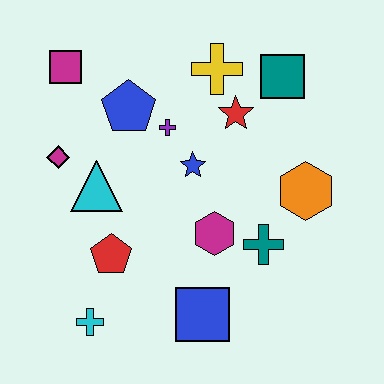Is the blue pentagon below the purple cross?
No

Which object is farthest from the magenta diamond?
The orange hexagon is farthest from the magenta diamond.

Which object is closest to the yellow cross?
The red star is closest to the yellow cross.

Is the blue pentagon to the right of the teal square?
No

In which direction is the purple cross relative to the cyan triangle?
The purple cross is to the right of the cyan triangle.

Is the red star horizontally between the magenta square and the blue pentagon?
No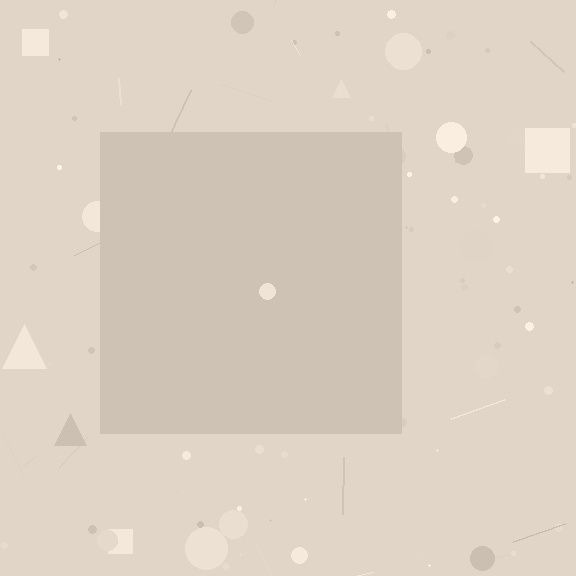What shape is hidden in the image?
A square is hidden in the image.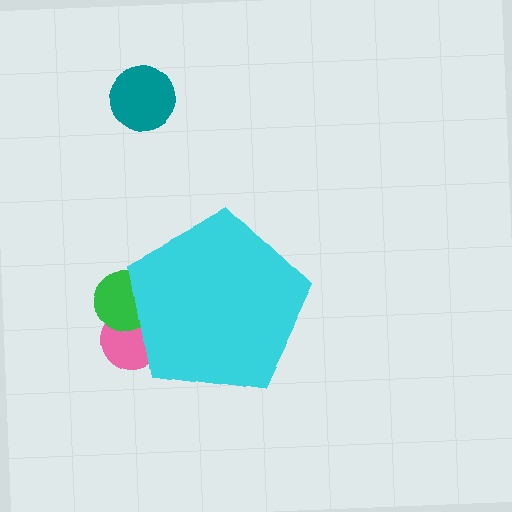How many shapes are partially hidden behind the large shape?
2 shapes are partially hidden.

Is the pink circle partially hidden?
Yes, the pink circle is partially hidden behind the cyan pentagon.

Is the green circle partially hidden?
Yes, the green circle is partially hidden behind the cyan pentagon.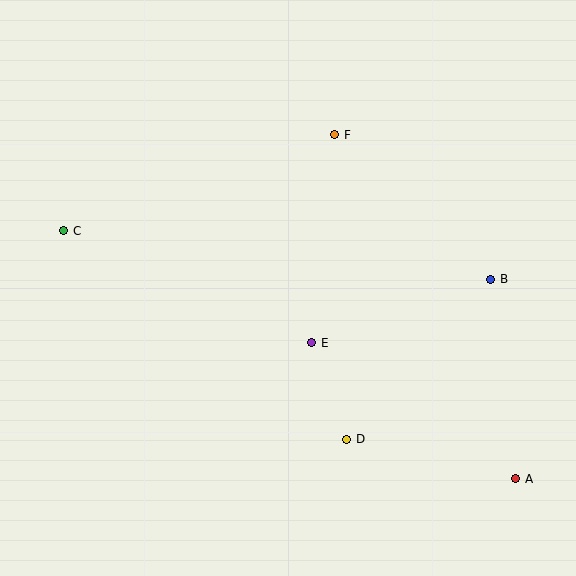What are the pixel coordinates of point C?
Point C is at (64, 231).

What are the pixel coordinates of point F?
Point F is at (335, 135).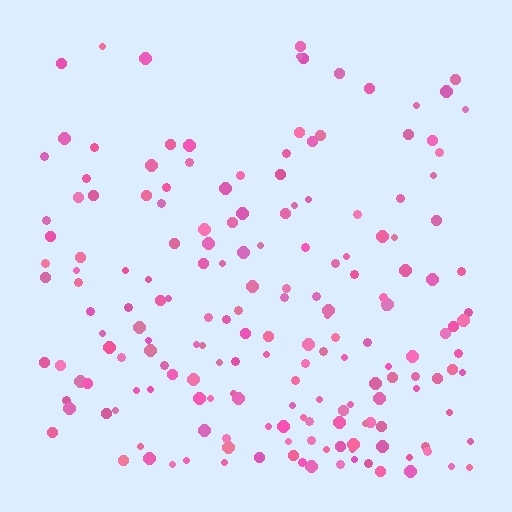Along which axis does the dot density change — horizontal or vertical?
Vertical.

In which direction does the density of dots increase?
From top to bottom, with the bottom side densest.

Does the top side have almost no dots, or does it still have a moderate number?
Still a moderate number, just noticeably fewer than the bottom.